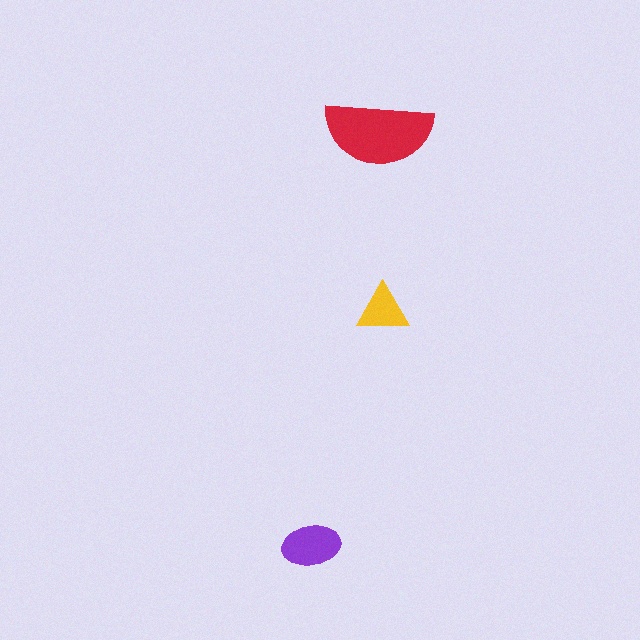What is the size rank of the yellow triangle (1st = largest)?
3rd.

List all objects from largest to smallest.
The red semicircle, the purple ellipse, the yellow triangle.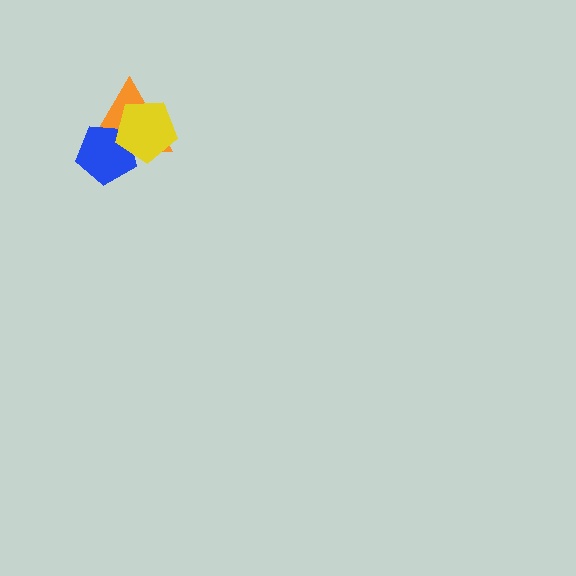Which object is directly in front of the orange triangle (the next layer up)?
The blue pentagon is directly in front of the orange triangle.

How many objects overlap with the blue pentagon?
2 objects overlap with the blue pentagon.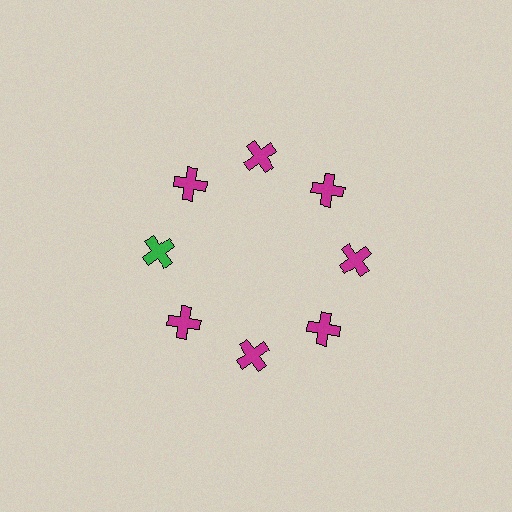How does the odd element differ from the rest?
It has a different color: green instead of magenta.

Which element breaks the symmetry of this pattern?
The green cross at roughly the 9 o'clock position breaks the symmetry. All other shapes are magenta crosses.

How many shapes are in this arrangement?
There are 8 shapes arranged in a ring pattern.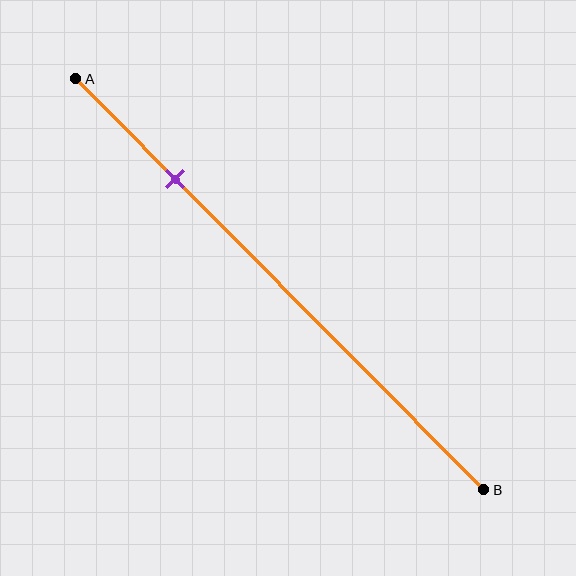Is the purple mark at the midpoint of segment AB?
No, the mark is at about 25% from A, not at the 50% midpoint.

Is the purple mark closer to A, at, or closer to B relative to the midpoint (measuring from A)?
The purple mark is closer to point A than the midpoint of segment AB.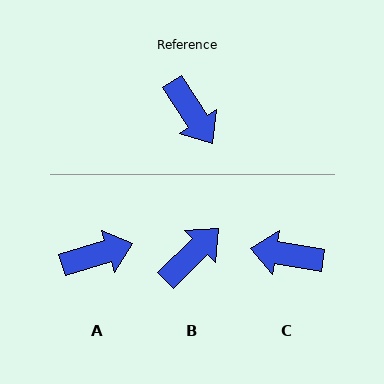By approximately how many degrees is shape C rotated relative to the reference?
Approximately 132 degrees clockwise.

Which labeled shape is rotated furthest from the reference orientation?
C, about 132 degrees away.